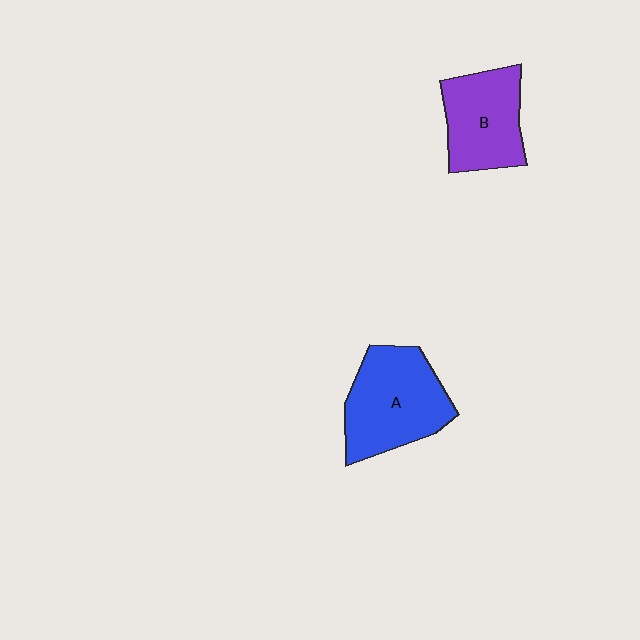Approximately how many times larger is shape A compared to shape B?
Approximately 1.2 times.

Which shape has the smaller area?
Shape B (purple).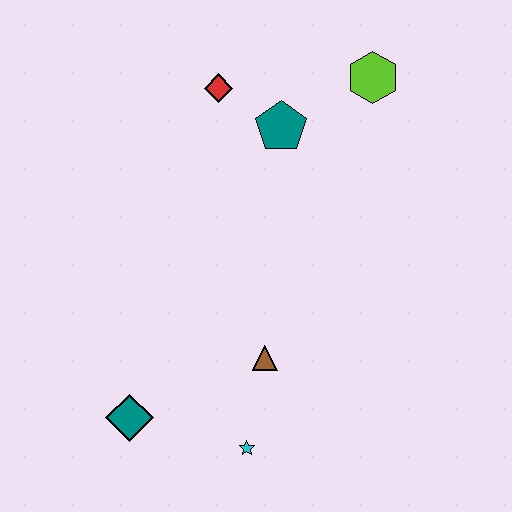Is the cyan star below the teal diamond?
Yes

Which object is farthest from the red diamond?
The cyan star is farthest from the red diamond.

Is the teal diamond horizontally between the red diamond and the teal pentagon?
No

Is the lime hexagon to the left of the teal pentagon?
No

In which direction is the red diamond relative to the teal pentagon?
The red diamond is to the left of the teal pentagon.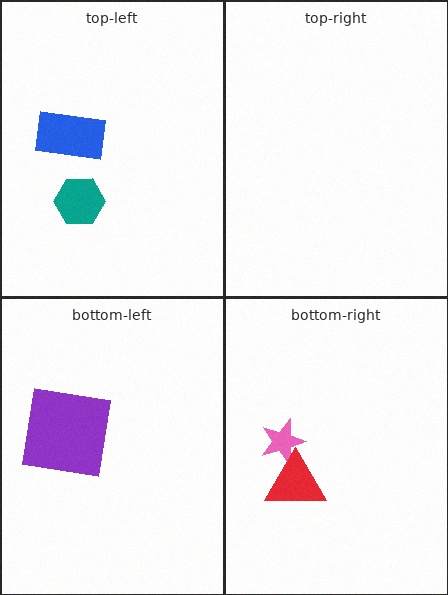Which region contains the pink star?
The bottom-right region.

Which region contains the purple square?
The bottom-left region.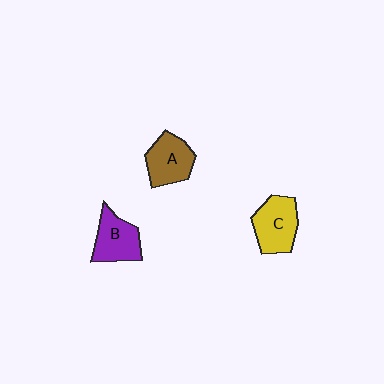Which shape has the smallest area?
Shape B (purple).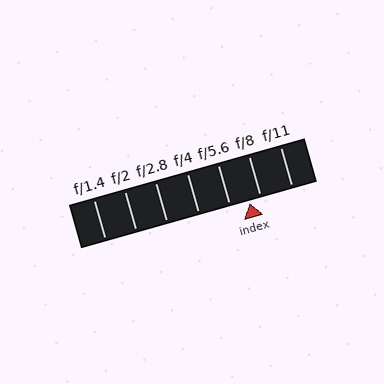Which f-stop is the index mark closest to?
The index mark is closest to f/8.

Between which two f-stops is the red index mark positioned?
The index mark is between f/5.6 and f/8.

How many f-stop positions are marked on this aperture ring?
There are 7 f-stop positions marked.